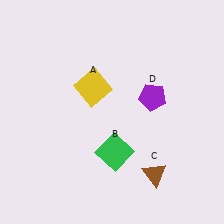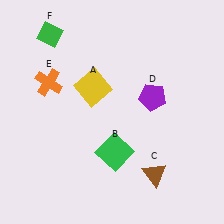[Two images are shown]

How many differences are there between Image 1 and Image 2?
There are 2 differences between the two images.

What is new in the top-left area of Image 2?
An orange cross (E) was added in the top-left area of Image 2.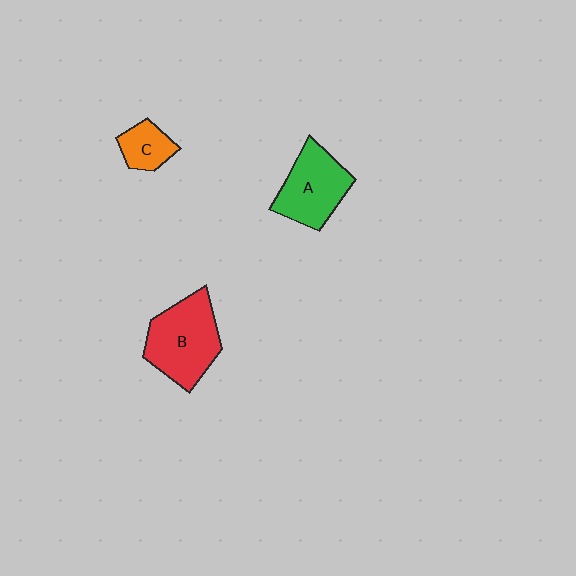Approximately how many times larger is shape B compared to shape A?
Approximately 1.2 times.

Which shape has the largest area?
Shape B (red).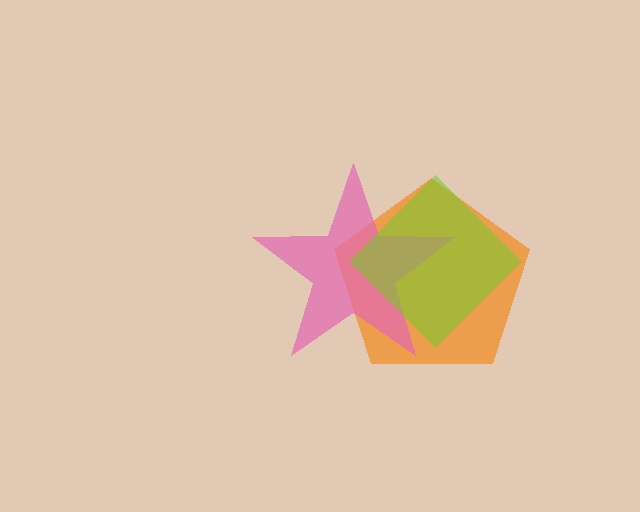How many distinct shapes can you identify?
There are 3 distinct shapes: an orange pentagon, a pink star, a lime diamond.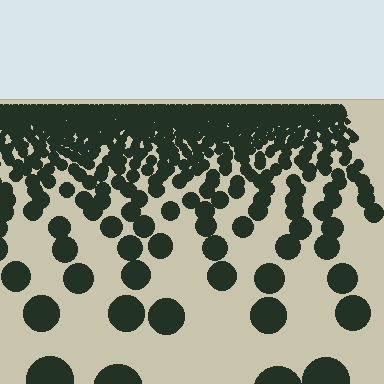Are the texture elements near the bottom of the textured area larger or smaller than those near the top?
Larger. Near the bottom, elements are closer to the viewer and appear at a bigger on-screen size.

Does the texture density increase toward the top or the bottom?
Density increases toward the top.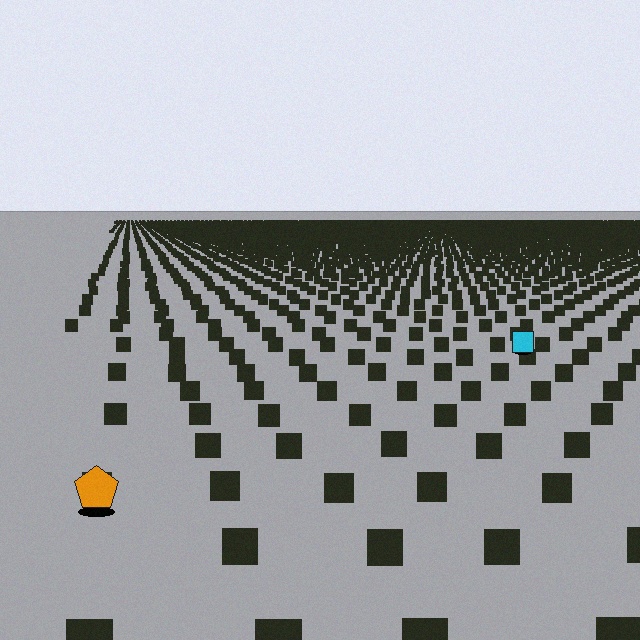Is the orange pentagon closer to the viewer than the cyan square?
Yes. The orange pentagon is closer — you can tell from the texture gradient: the ground texture is coarser near it.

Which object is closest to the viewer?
The orange pentagon is closest. The texture marks near it are larger and more spread out.